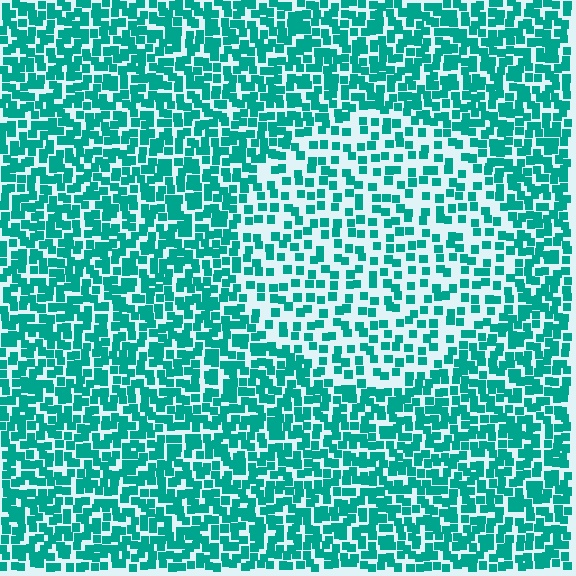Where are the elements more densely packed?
The elements are more densely packed outside the circle boundary.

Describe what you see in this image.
The image contains small teal elements arranged at two different densities. A circle-shaped region is visible where the elements are less densely packed than the surrounding area.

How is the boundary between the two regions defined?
The boundary is defined by a change in element density (approximately 1.9x ratio). All elements are the same color, size, and shape.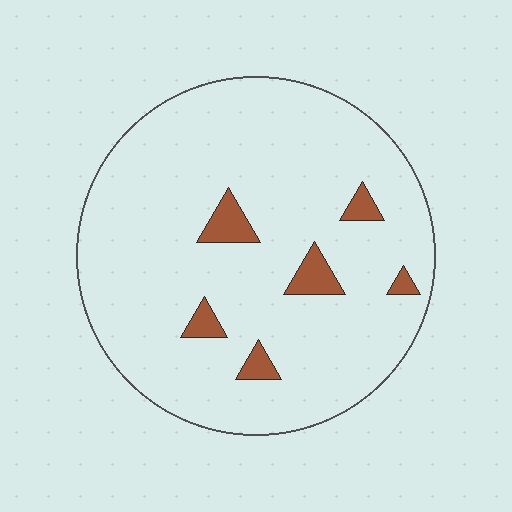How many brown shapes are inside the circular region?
6.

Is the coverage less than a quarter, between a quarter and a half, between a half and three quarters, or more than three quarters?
Less than a quarter.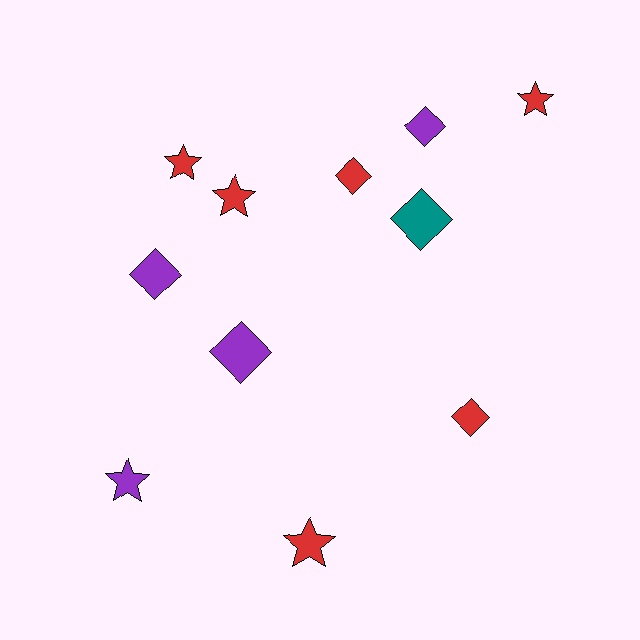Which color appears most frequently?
Red, with 6 objects.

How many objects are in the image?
There are 11 objects.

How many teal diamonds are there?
There is 1 teal diamond.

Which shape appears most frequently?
Diamond, with 6 objects.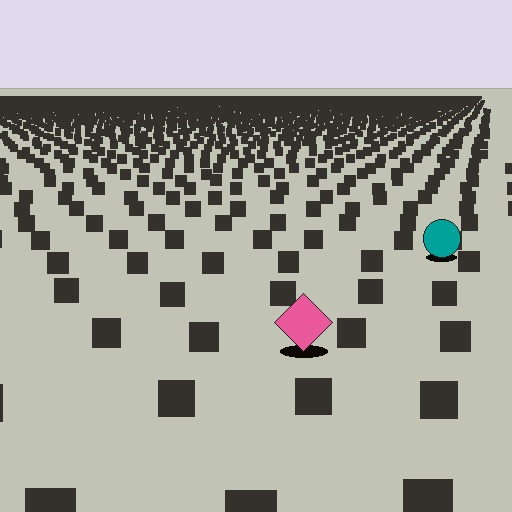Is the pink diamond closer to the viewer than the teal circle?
Yes. The pink diamond is closer — you can tell from the texture gradient: the ground texture is coarser near it.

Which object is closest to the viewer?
The pink diamond is closest. The texture marks near it are larger and more spread out.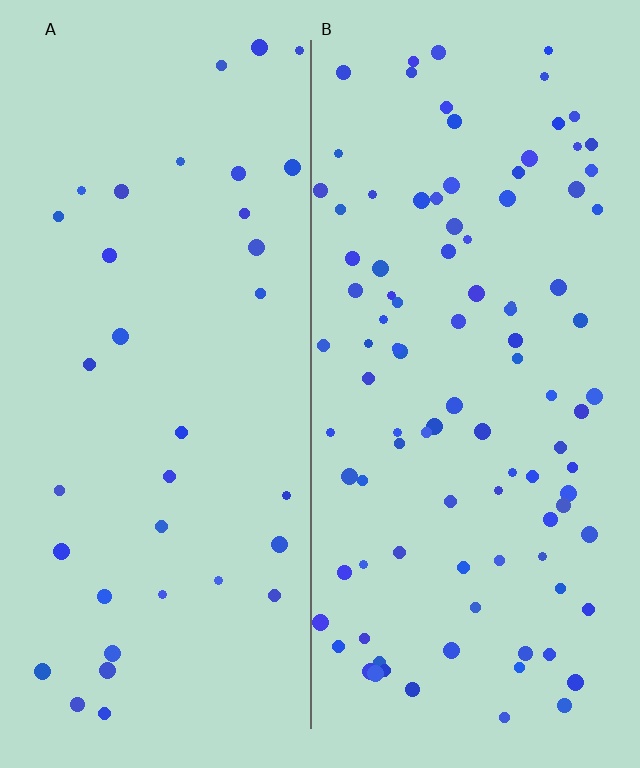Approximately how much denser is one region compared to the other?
Approximately 2.8× — region B over region A.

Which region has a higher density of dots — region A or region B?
B (the right).